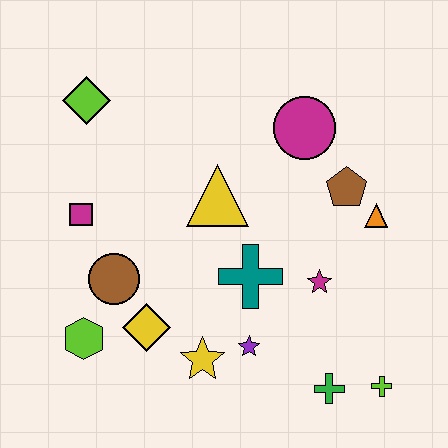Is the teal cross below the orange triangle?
Yes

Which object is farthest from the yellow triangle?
The lime cross is farthest from the yellow triangle.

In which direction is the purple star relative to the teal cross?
The purple star is below the teal cross.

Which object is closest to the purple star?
The yellow star is closest to the purple star.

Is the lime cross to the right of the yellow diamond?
Yes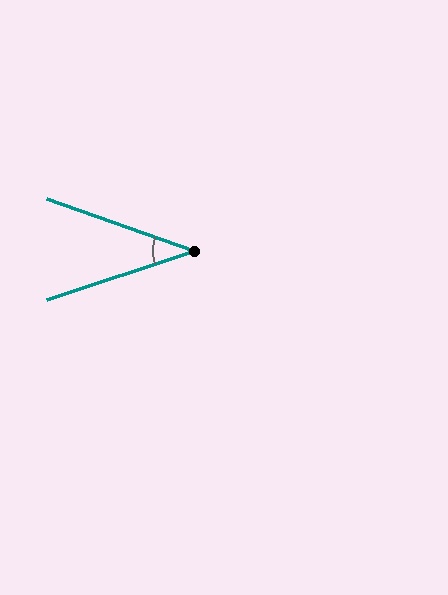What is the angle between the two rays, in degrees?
Approximately 38 degrees.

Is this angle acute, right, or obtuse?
It is acute.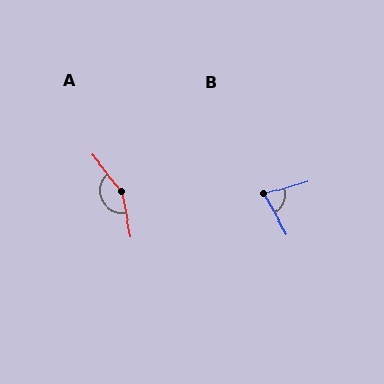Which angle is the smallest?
B, at approximately 77 degrees.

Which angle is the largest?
A, at approximately 152 degrees.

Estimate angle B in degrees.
Approximately 77 degrees.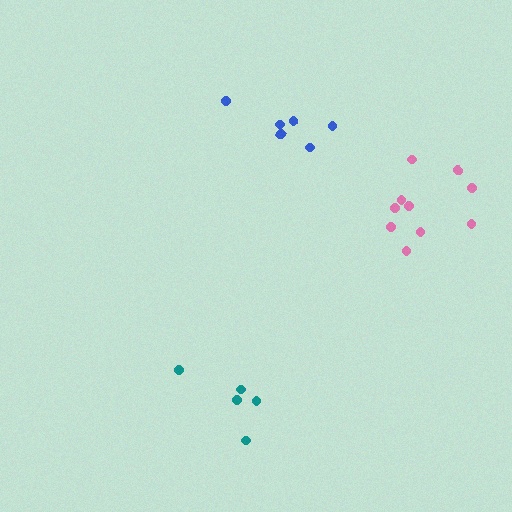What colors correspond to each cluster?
The clusters are colored: teal, blue, pink.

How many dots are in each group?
Group 1: 5 dots, Group 2: 7 dots, Group 3: 10 dots (22 total).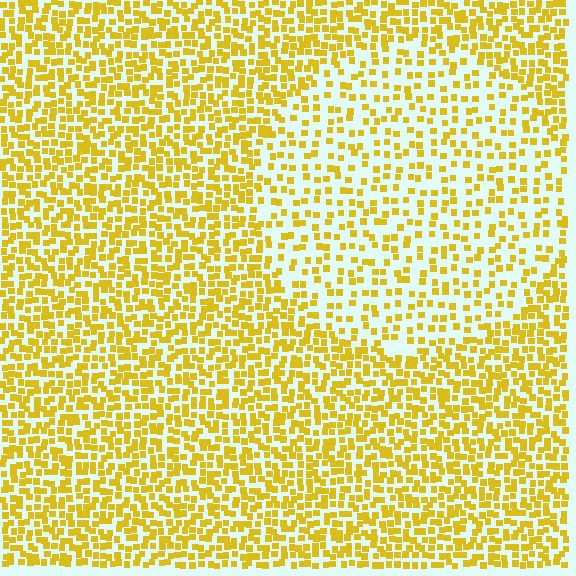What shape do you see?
I see a circle.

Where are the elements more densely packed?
The elements are more densely packed outside the circle boundary.